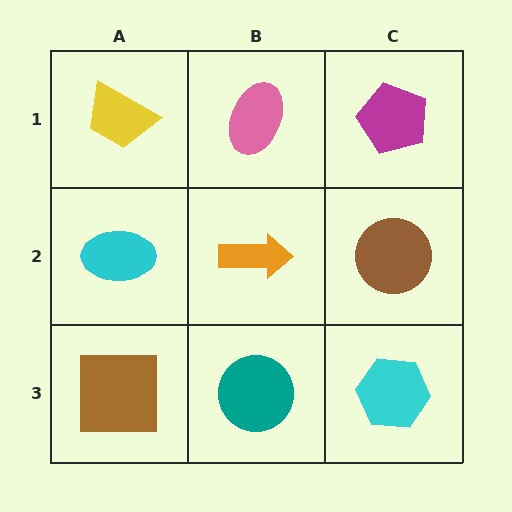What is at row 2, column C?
A brown circle.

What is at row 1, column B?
A pink ellipse.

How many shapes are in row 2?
3 shapes.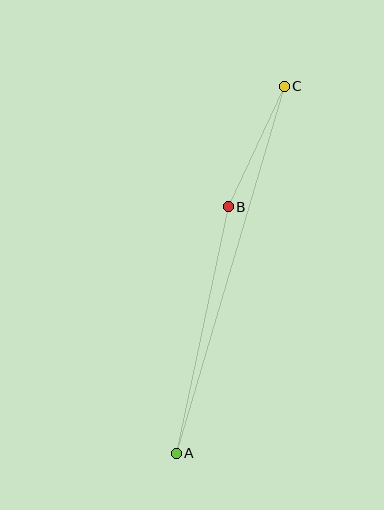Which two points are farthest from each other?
Points A and C are farthest from each other.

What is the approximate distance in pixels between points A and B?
The distance between A and B is approximately 252 pixels.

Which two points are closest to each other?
Points B and C are closest to each other.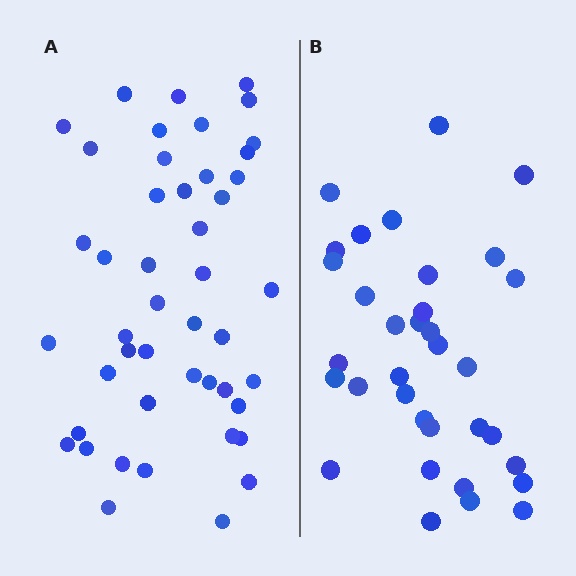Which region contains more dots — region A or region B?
Region A (the left region) has more dots.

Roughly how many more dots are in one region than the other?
Region A has roughly 12 or so more dots than region B.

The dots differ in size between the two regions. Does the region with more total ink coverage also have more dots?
No. Region B has more total ink coverage because its dots are larger, but region A actually contains more individual dots. Total area can be misleading — the number of items is what matters here.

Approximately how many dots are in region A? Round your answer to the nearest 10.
About 50 dots. (The exact count is 46, which rounds to 50.)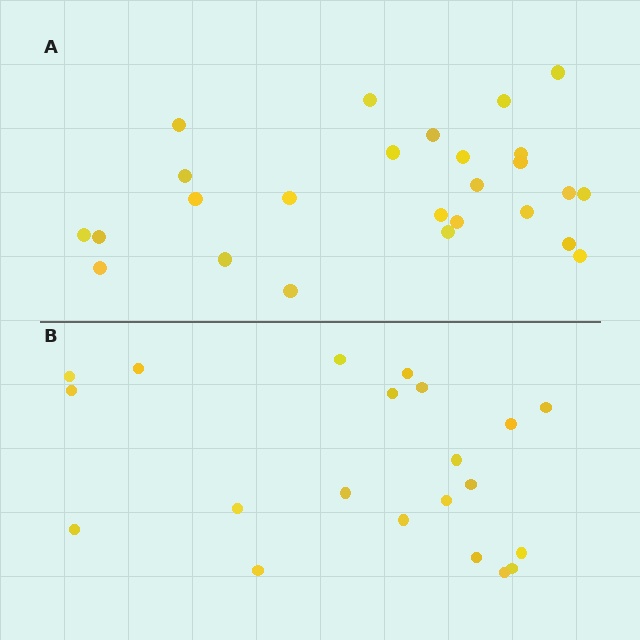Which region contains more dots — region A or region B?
Region A (the top region) has more dots.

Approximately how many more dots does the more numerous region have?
Region A has about 5 more dots than region B.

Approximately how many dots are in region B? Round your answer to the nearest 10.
About 20 dots. (The exact count is 21, which rounds to 20.)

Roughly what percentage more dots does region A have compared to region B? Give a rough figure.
About 25% more.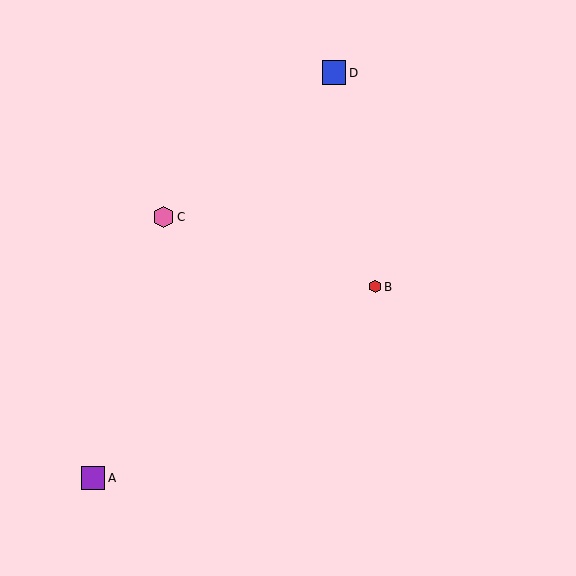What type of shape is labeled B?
Shape B is a red hexagon.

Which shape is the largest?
The blue square (labeled D) is the largest.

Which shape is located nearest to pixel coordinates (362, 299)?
The red hexagon (labeled B) at (375, 287) is nearest to that location.